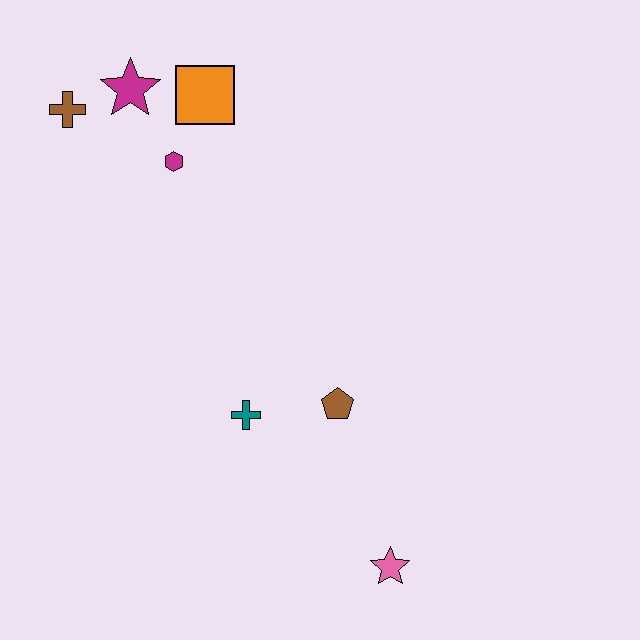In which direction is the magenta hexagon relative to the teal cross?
The magenta hexagon is above the teal cross.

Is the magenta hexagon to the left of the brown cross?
No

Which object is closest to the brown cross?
The magenta star is closest to the brown cross.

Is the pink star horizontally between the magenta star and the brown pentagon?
No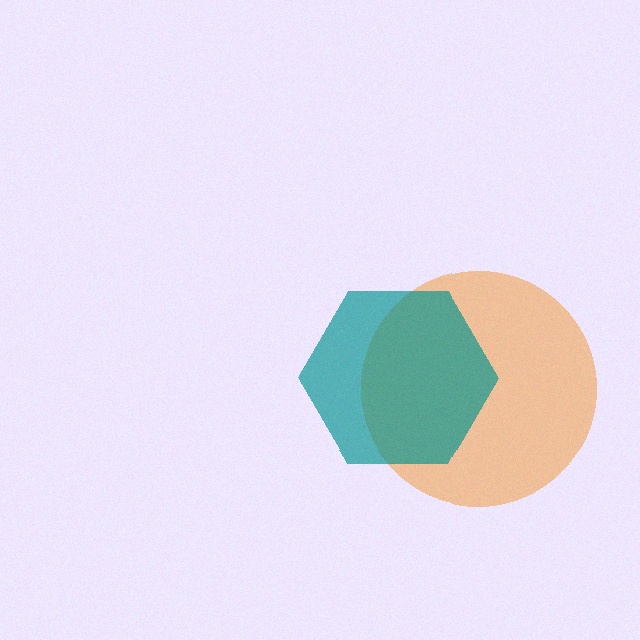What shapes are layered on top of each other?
The layered shapes are: an orange circle, a teal hexagon.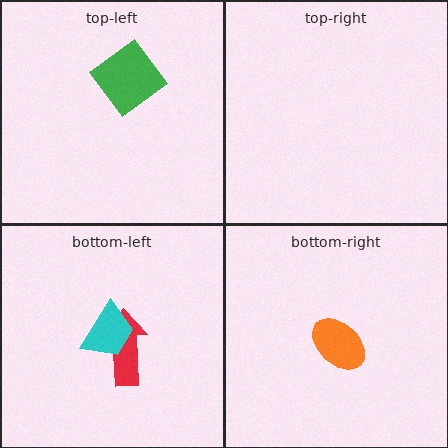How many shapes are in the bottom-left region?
2.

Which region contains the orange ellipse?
The bottom-right region.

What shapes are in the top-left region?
The green diamond.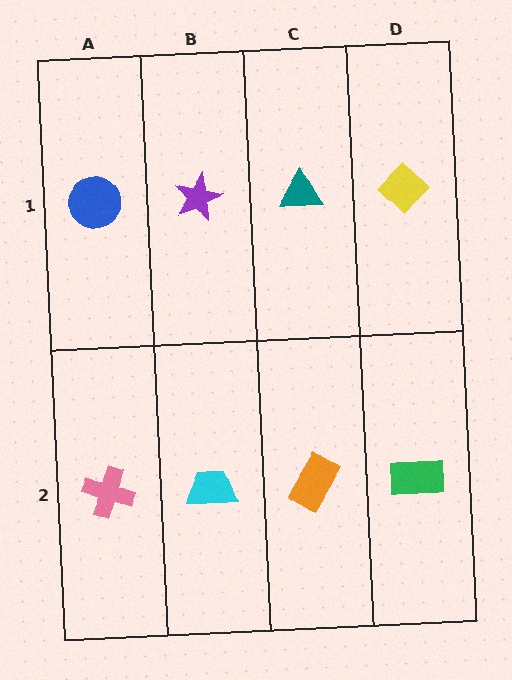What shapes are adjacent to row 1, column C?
An orange rectangle (row 2, column C), a purple star (row 1, column B), a yellow diamond (row 1, column D).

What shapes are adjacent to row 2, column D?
A yellow diamond (row 1, column D), an orange rectangle (row 2, column C).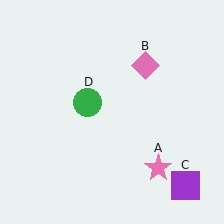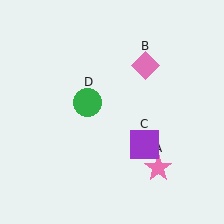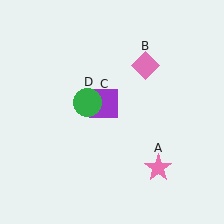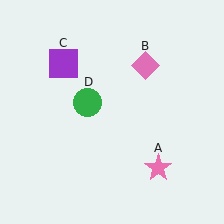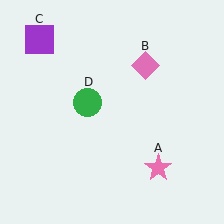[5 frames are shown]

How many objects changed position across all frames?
1 object changed position: purple square (object C).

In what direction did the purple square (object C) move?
The purple square (object C) moved up and to the left.